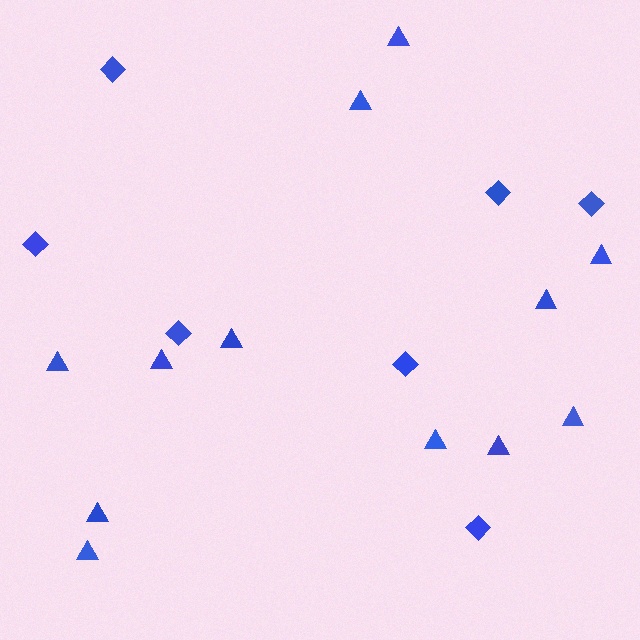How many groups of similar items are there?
There are 2 groups: one group of triangles (12) and one group of diamonds (7).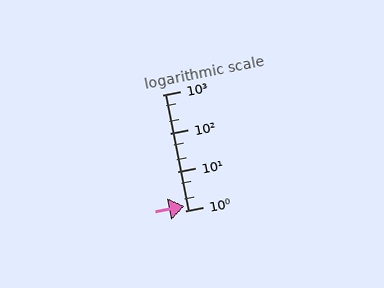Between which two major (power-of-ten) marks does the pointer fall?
The pointer is between 1 and 10.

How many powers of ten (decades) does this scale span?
The scale spans 3 decades, from 1 to 1000.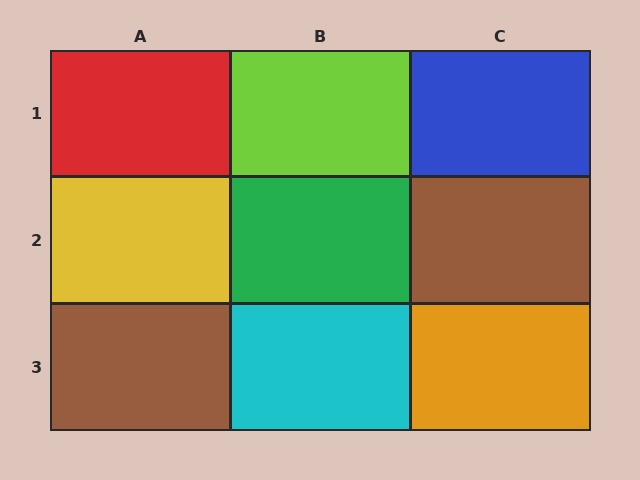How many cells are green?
1 cell is green.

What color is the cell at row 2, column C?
Brown.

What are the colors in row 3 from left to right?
Brown, cyan, orange.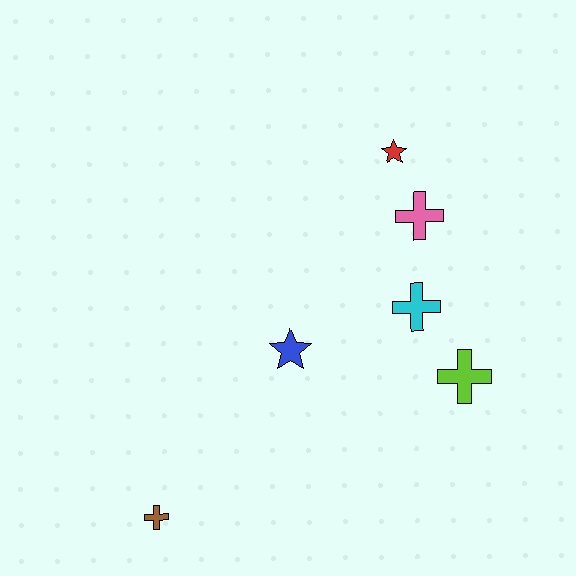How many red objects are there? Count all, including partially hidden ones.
There is 1 red object.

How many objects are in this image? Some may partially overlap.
There are 6 objects.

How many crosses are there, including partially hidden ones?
There are 4 crosses.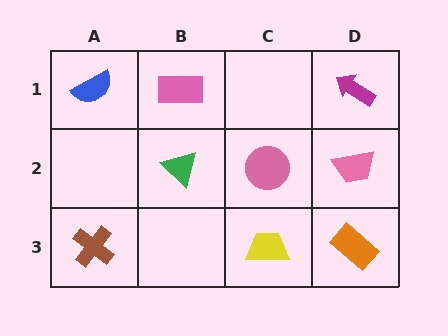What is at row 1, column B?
A pink rectangle.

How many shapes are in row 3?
3 shapes.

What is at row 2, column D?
A pink trapezoid.